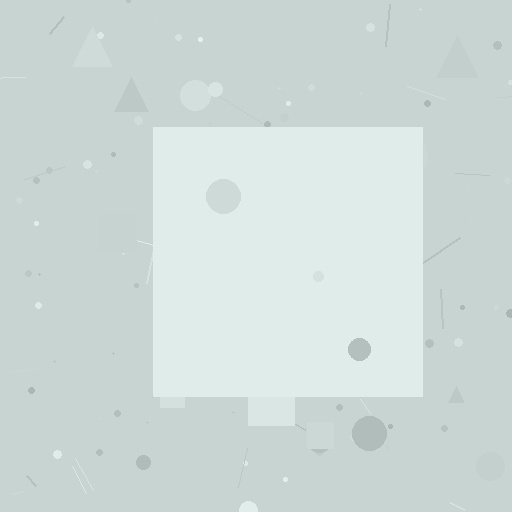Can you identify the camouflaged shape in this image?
The camouflaged shape is a square.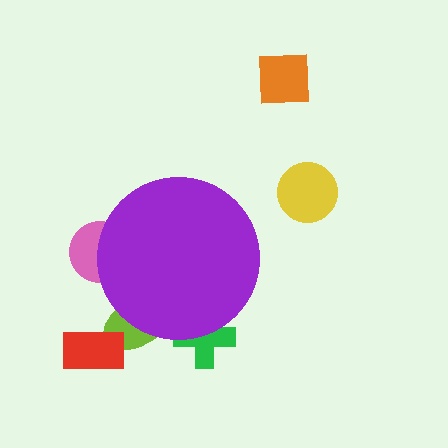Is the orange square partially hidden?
No, the orange square is fully visible.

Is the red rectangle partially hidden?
No, the red rectangle is fully visible.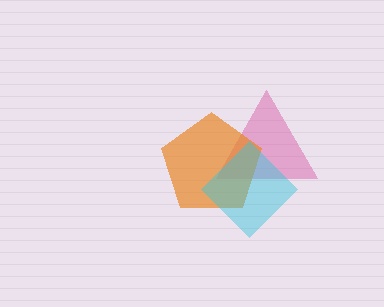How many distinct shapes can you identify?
There are 3 distinct shapes: a pink triangle, an orange pentagon, a cyan diamond.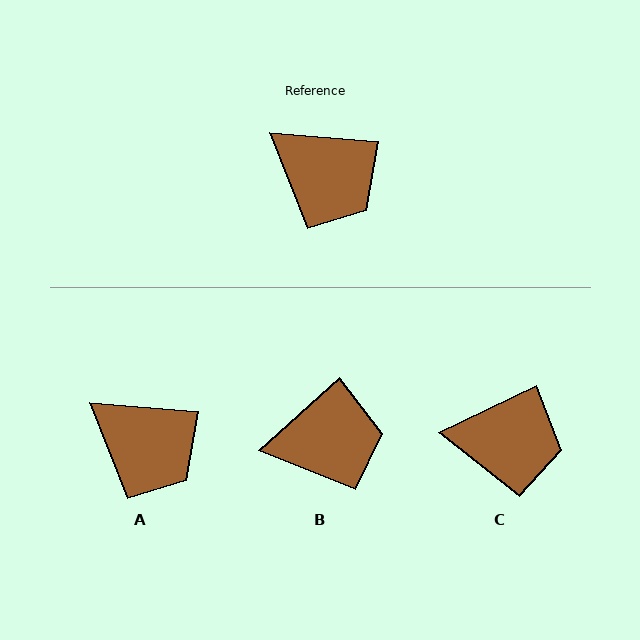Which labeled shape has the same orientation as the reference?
A.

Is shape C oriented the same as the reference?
No, it is off by about 31 degrees.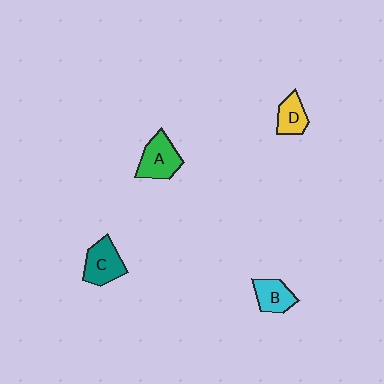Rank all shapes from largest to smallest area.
From largest to smallest: A (green), C (teal), B (cyan), D (yellow).